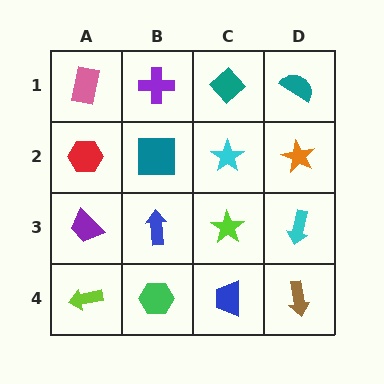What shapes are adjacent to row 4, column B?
A blue arrow (row 3, column B), a lime arrow (row 4, column A), a blue trapezoid (row 4, column C).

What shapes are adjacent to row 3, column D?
An orange star (row 2, column D), a brown arrow (row 4, column D), a lime star (row 3, column C).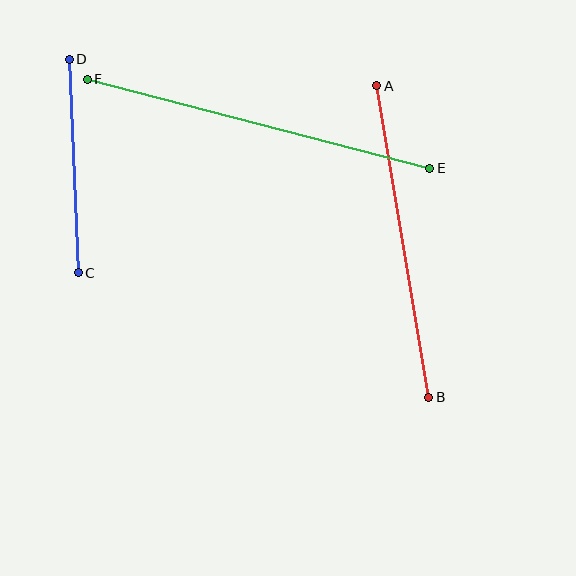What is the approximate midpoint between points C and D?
The midpoint is at approximately (74, 166) pixels.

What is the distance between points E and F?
The distance is approximately 354 pixels.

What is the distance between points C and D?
The distance is approximately 214 pixels.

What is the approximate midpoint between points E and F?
The midpoint is at approximately (258, 124) pixels.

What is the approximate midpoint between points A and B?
The midpoint is at approximately (403, 242) pixels.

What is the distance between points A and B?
The distance is approximately 316 pixels.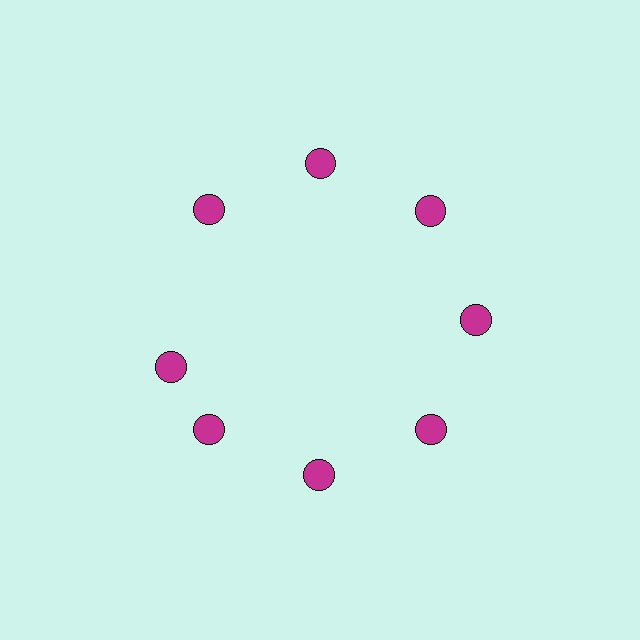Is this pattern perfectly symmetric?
No. The 8 magenta circles are arranged in a ring, but one element near the 9 o'clock position is rotated out of alignment along the ring, breaking the 8-fold rotational symmetry.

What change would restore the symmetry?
The symmetry would be restored by rotating it back into even spacing with its neighbors so that all 8 circles sit at equal angles and equal distance from the center.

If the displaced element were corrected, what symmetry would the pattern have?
It would have 8-fold rotational symmetry — the pattern would map onto itself every 45 degrees.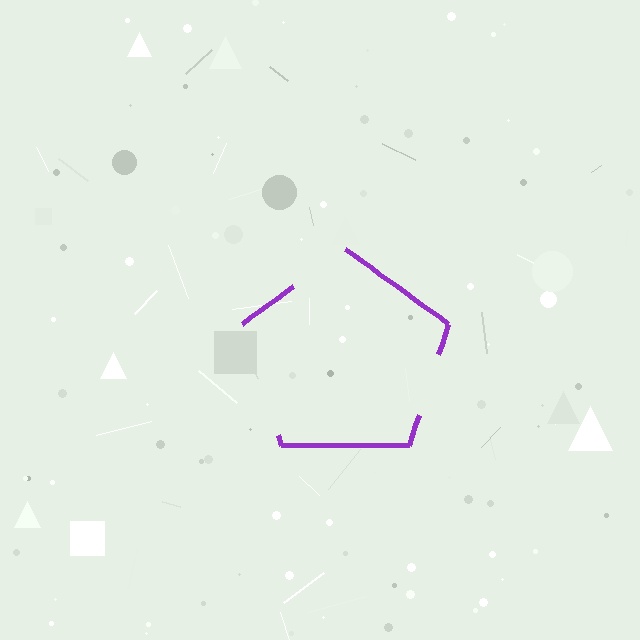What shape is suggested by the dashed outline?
The dashed outline suggests a pentagon.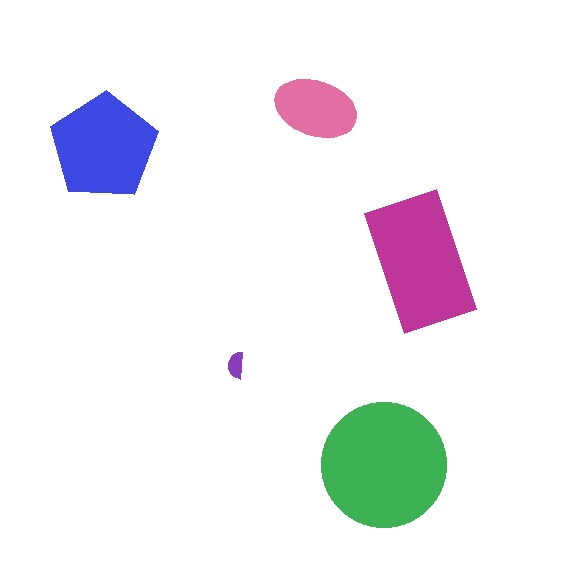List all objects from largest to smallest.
The green circle, the magenta rectangle, the blue pentagon, the pink ellipse, the purple semicircle.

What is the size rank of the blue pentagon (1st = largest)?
3rd.